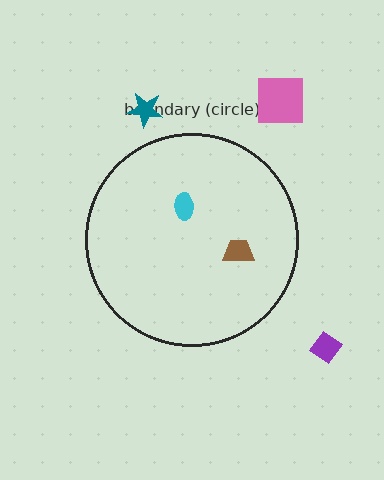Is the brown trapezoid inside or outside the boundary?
Inside.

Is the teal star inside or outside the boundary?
Outside.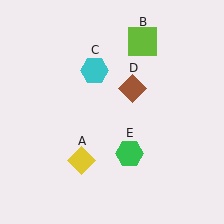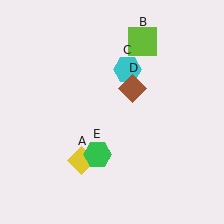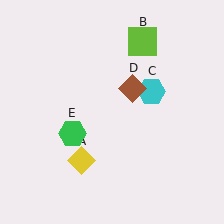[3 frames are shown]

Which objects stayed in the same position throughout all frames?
Yellow diamond (object A) and lime square (object B) and brown diamond (object D) remained stationary.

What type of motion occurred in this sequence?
The cyan hexagon (object C), green hexagon (object E) rotated clockwise around the center of the scene.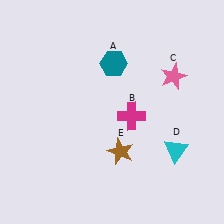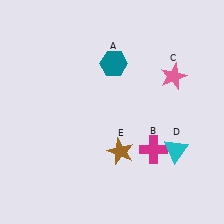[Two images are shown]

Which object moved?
The magenta cross (B) moved down.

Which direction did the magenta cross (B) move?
The magenta cross (B) moved down.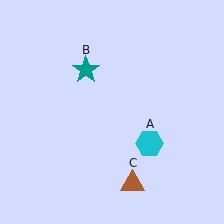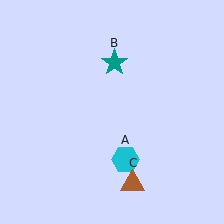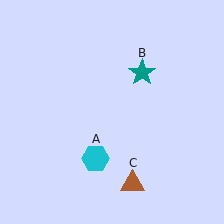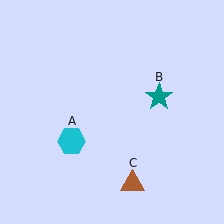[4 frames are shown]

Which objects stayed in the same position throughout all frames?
Brown triangle (object C) remained stationary.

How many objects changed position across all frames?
2 objects changed position: cyan hexagon (object A), teal star (object B).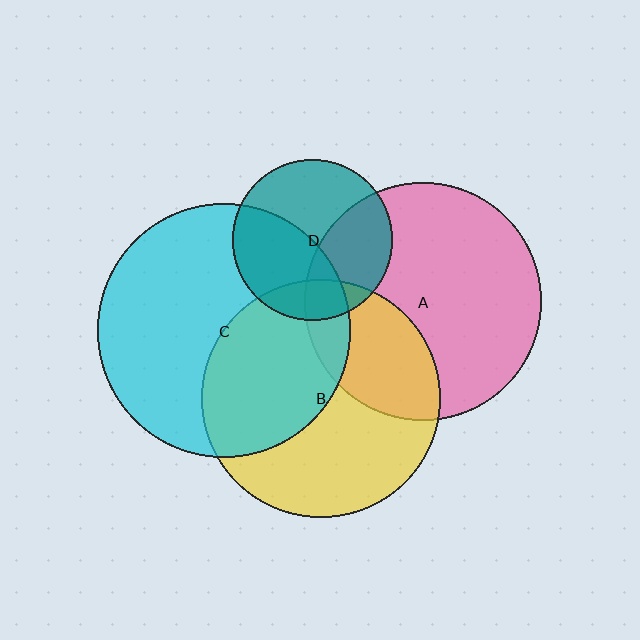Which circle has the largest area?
Circle C (cyan).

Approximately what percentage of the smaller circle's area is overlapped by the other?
Approximately 15%.